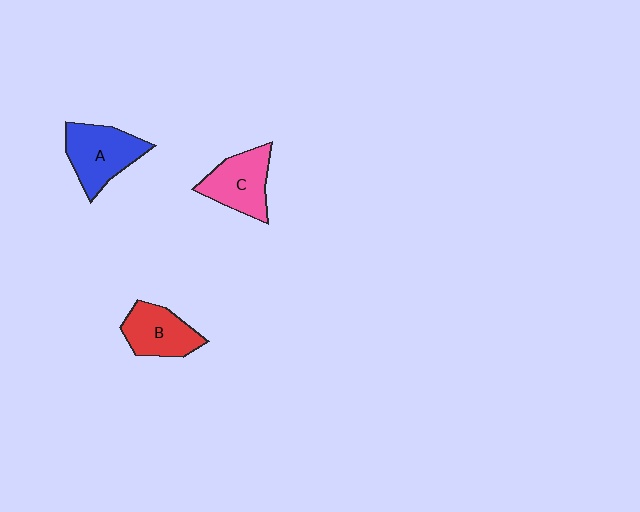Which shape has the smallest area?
Shape B (red).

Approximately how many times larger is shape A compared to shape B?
Approximately 1.2 times.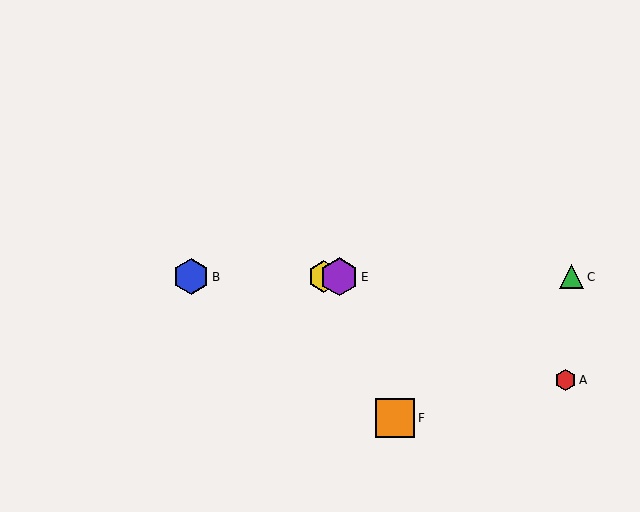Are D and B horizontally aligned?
Yes, both are at y≈277.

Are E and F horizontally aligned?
No, E is at y≈277 and F is at y≈418.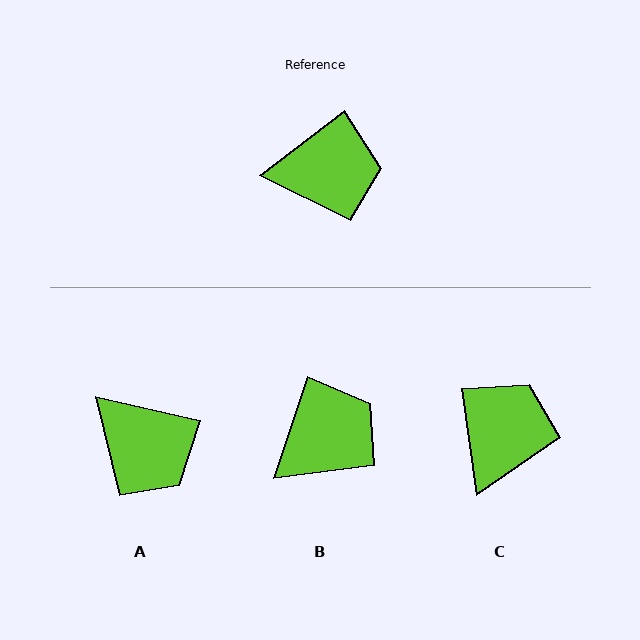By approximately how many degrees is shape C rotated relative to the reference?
Approximately 61 degrees counter-clockwise.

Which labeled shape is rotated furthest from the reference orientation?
C, about 61 degrees away.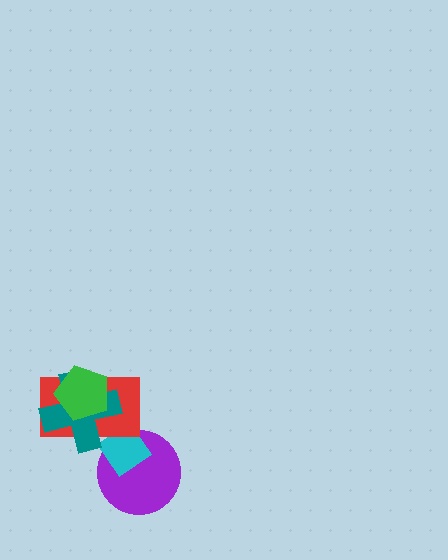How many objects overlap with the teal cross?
3 objects overlap with the teal cross.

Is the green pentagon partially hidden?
No, no other shape covers it.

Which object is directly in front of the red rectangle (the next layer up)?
The teal cross is directly in front of the red rectangle.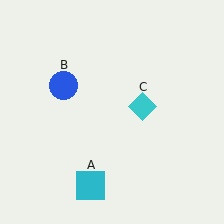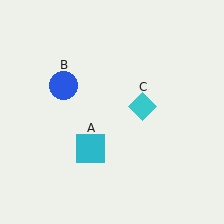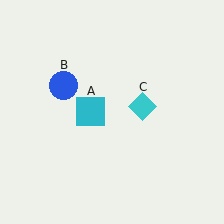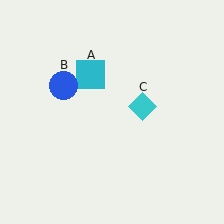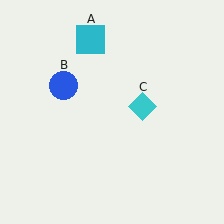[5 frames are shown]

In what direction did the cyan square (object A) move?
The cyan square (object A) moved up.